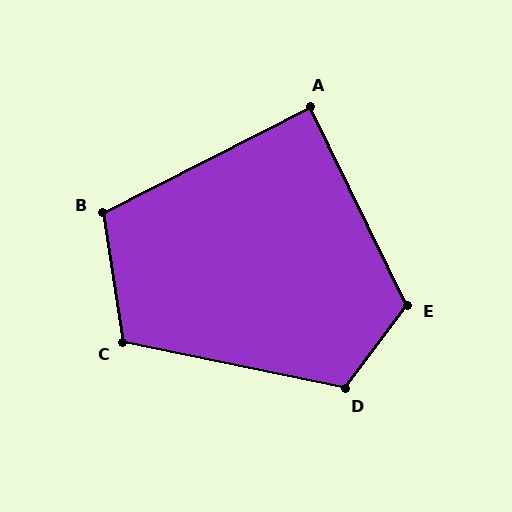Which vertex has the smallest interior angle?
A, at approximately 89 degrees.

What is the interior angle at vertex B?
Approximately 108 degrees (obtuse).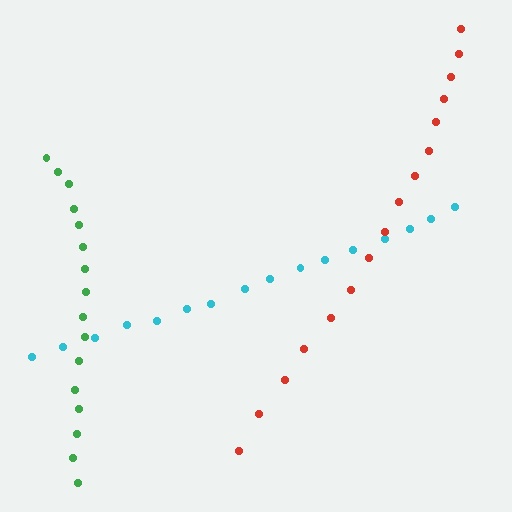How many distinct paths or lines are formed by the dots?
There are 3 distinct paths.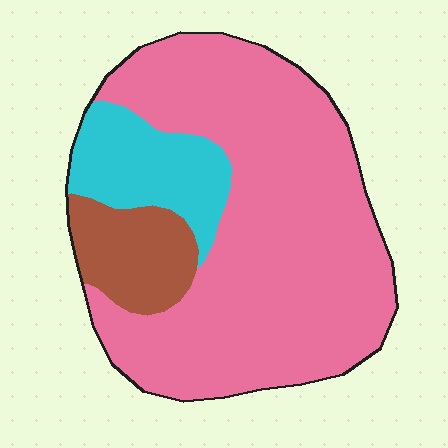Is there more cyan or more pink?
Pink.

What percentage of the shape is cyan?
Cyan takes up about one sixth (1/6) of the shape.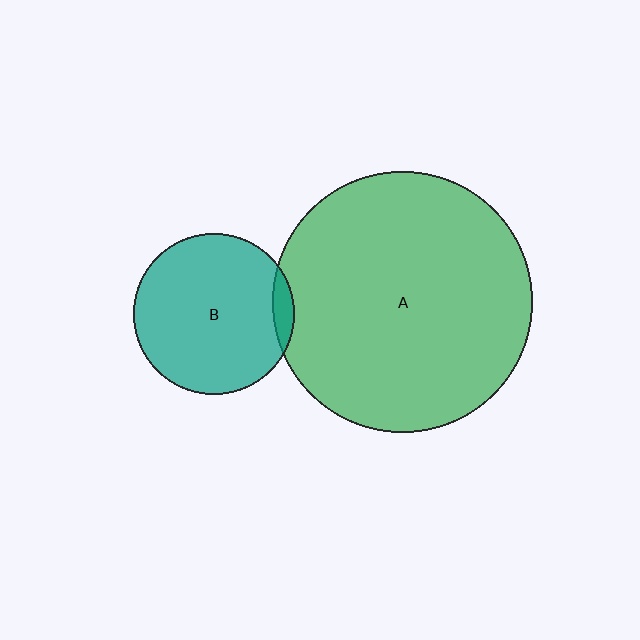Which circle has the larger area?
Circle A (green).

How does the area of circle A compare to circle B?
Approximately 2.6 times.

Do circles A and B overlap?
Yes.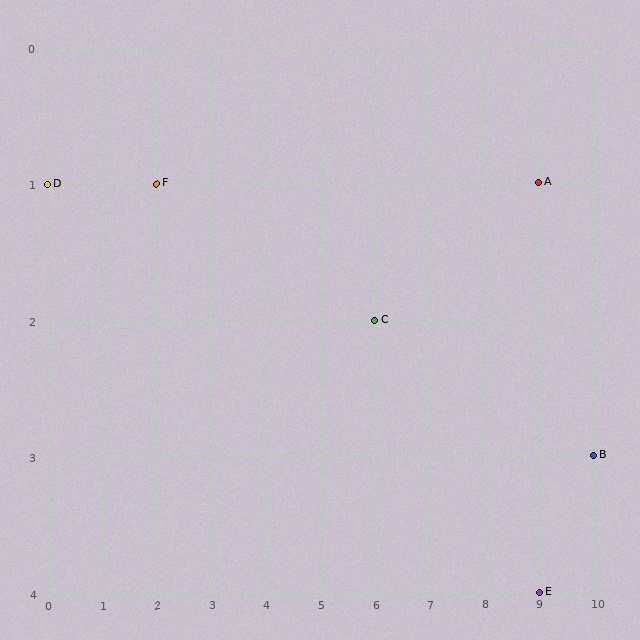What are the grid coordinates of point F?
Point F is at grid coordinates (2, 1).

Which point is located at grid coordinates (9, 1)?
Point A is at (9, 1).